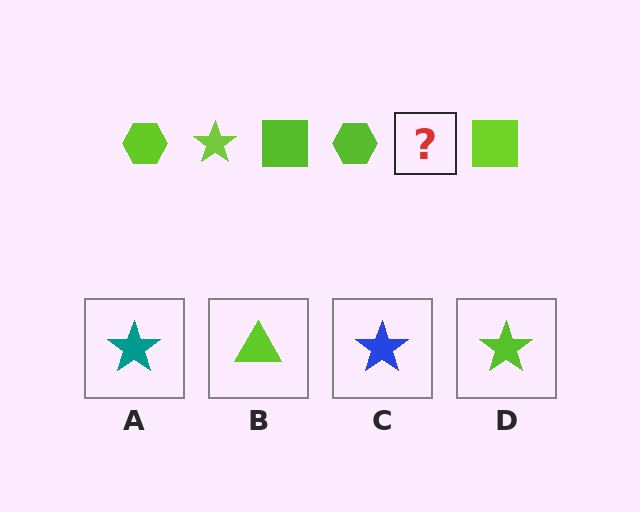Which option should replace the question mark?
Option D.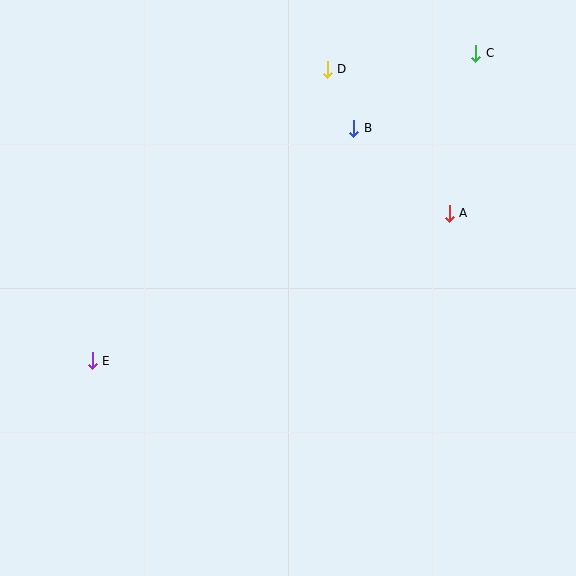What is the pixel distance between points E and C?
The distance between E and C is 491 pixels.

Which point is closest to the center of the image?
Point B at (354, 128) is closest to the center.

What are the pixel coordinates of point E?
Point E is at (92, 361).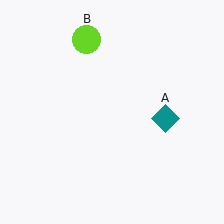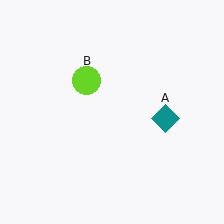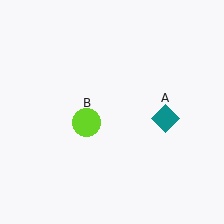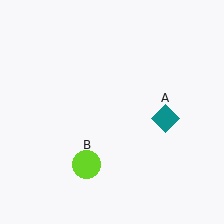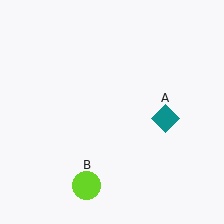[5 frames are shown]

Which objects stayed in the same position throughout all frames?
Teal diamond (object A) remained stationary.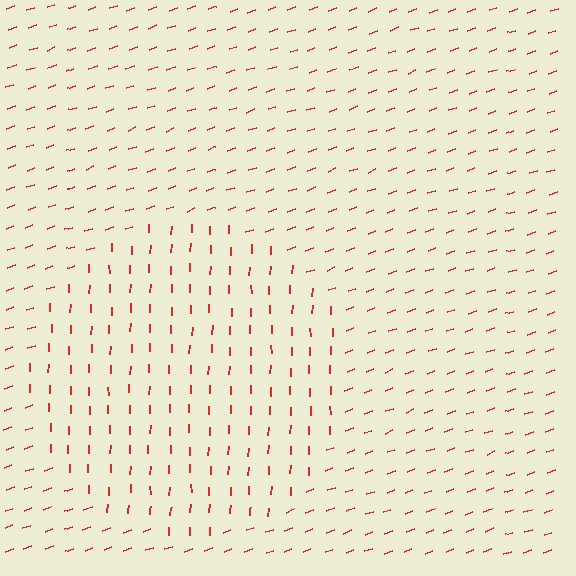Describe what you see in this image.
The image is filled with small red line segments. A circle region in the image has lines oriented differently from the surrounding lines, creating a visible texture boundary.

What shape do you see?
I see a circle.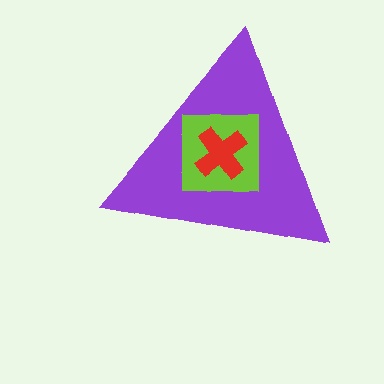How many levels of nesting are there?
3.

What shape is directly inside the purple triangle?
The lime square.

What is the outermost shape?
The purple triangle.